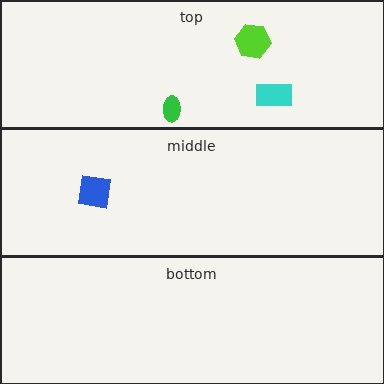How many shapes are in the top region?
3.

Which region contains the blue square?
The middle region.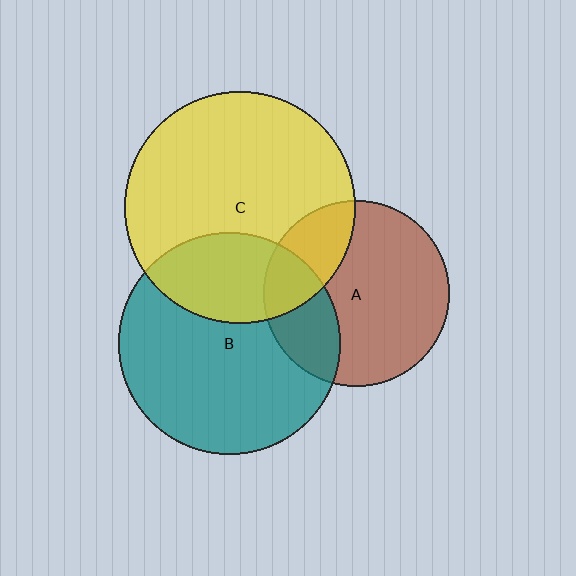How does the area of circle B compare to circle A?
Approximately 1.4 times.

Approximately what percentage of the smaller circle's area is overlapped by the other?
Approximately 25%.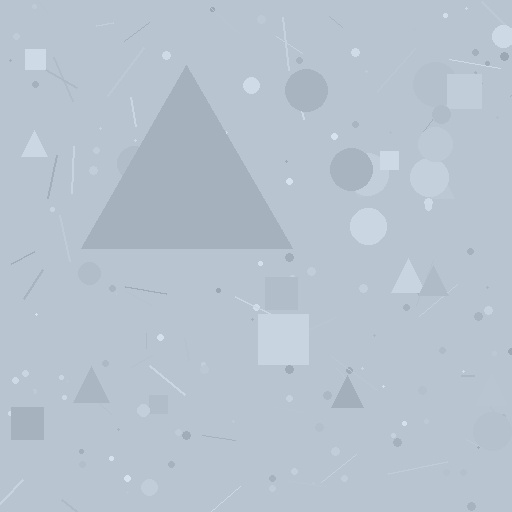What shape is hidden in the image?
A triangle is hidden in the image.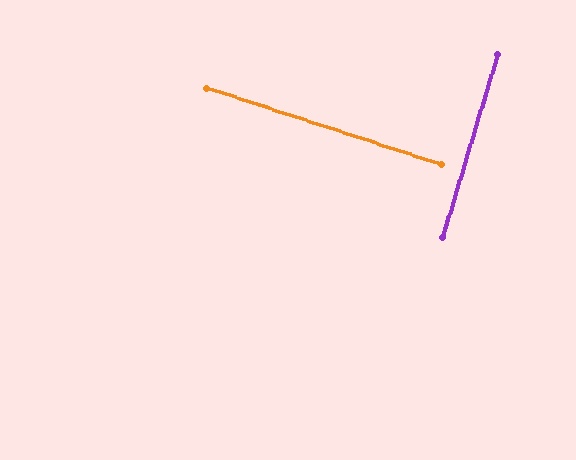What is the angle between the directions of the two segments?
Approximately 89 degrees.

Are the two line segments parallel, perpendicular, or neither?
Perpendicular — they meet at approximately 89°.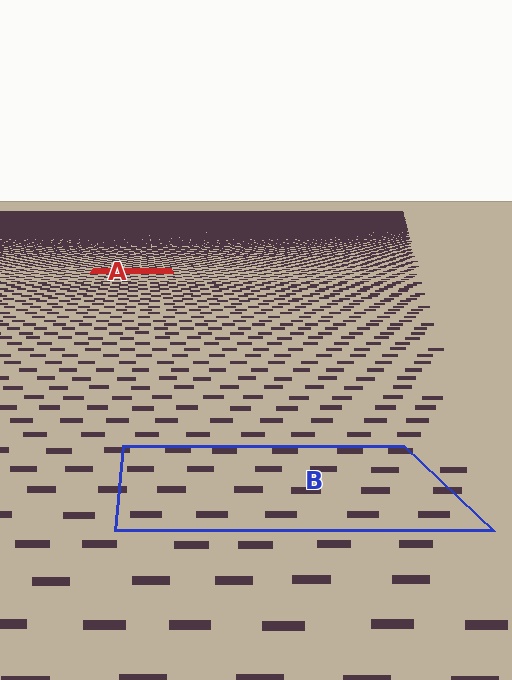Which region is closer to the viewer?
Region B is closer. The texture elements there are larger and more spread out.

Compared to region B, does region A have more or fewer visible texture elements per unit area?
Region A has more texture elements per unit area — they are packed more densely because it is farther away.